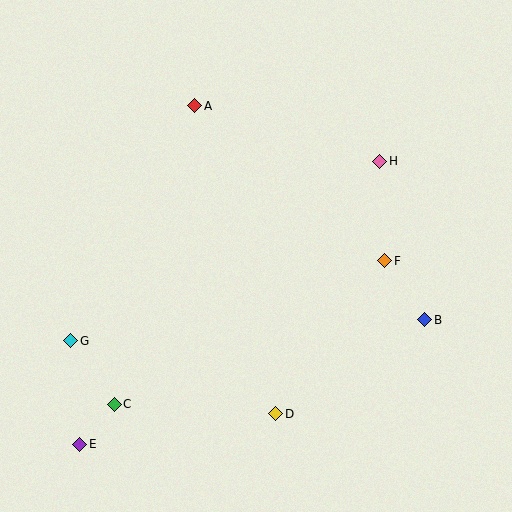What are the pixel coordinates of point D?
Point D is at (276, 414).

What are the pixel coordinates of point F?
Point F is at (385, 261).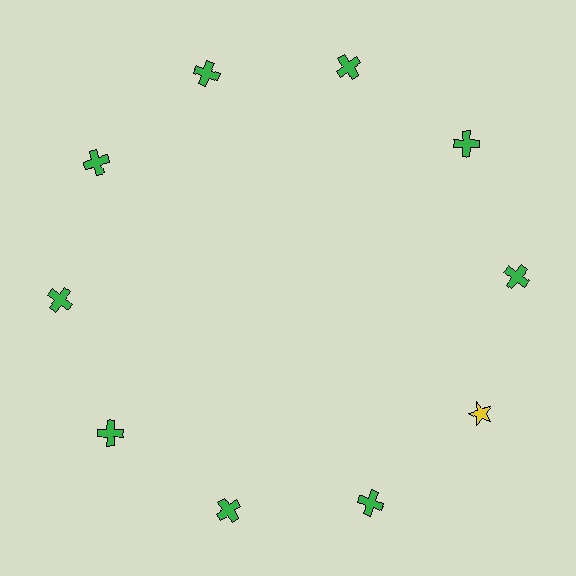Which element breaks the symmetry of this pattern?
The yellow star at roughly the 4 o'clock position breaks the symmetry. All other shapes are green crosses.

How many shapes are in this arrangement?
There are 10 shapes arranged in a ring pattern.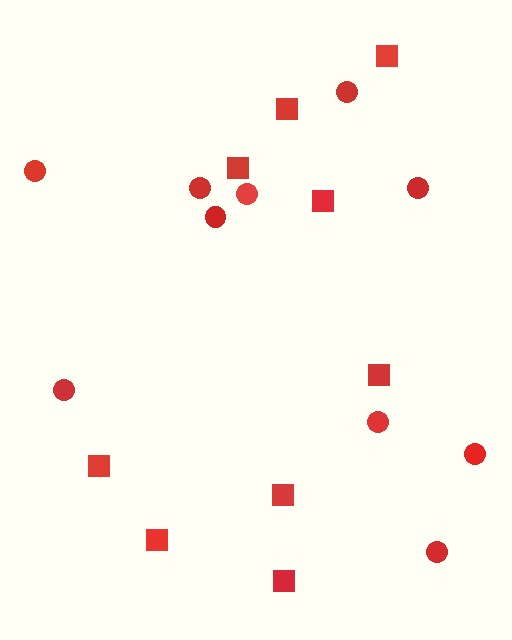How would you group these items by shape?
There are 2 groups: one group of circles (10) and one group of squares (9).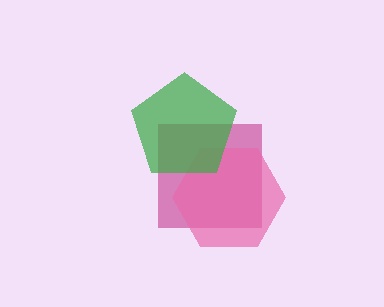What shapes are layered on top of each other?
The layered shapes are: a magenta square, a pink hexagon, a green pentagon.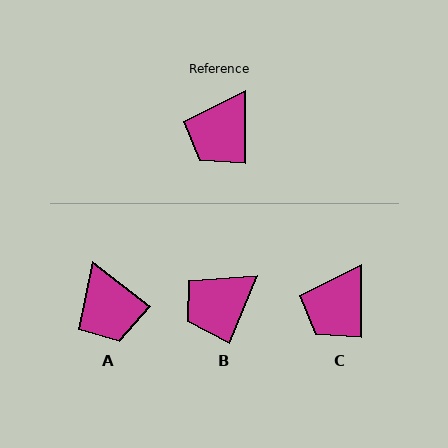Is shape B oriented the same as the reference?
No, it is off by about 23 degrees.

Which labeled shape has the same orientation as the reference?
C.